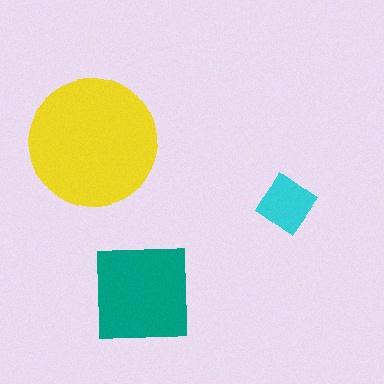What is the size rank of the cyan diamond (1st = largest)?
3rd.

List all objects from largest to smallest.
The yellow circle, the teal square, the cyan diamond.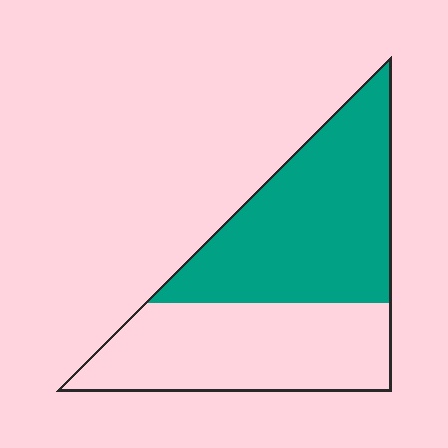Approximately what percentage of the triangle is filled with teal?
Approximately 55%.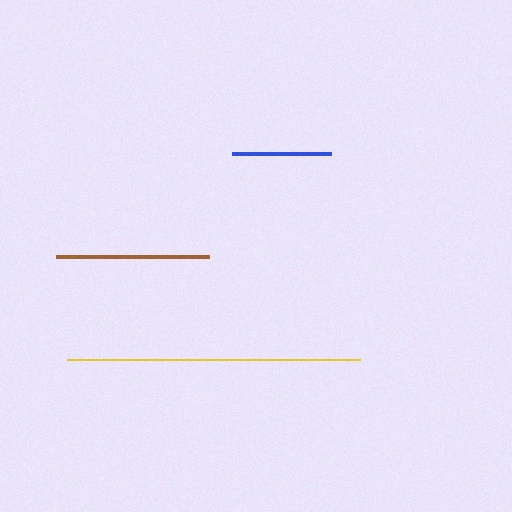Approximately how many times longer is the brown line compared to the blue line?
The brown line is approximately 1.6 times the length of the blue line.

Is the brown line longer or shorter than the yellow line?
The yellow line is longer than the brown line.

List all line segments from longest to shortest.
From longest to shortest: yellow, brown, blue.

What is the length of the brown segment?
The brown segment is approximately 153 pixels long.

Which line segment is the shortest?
The blue line is the shortest at approximately 99 pixels.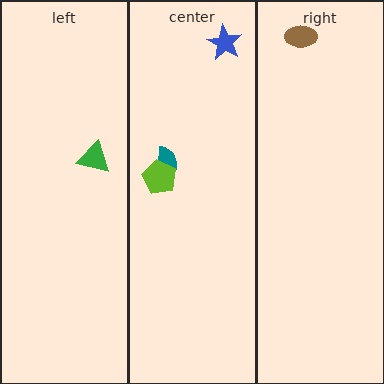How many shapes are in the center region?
3.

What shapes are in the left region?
The green triangle.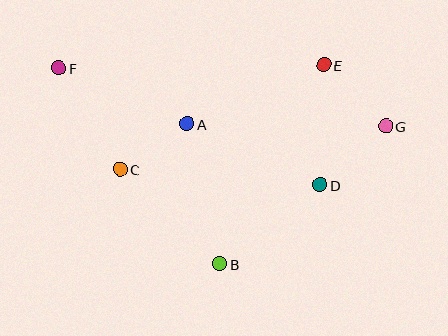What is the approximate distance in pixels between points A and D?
The distance between A and D is approximately 146 pixels.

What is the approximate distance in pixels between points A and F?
The distance between A and F is approximately 139 pixels.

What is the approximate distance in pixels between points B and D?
The distance between B and D is approximately 128 pixels.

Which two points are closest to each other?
Points A and C are closest to each other.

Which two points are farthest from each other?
Points F and G are farthest from each other.